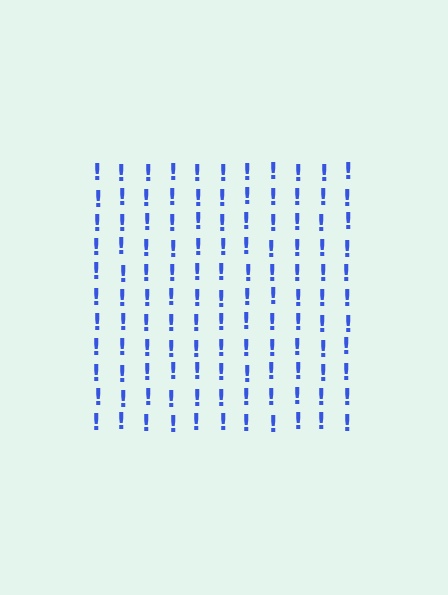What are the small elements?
The small elements are exclamation marks.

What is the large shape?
The large shape is a square.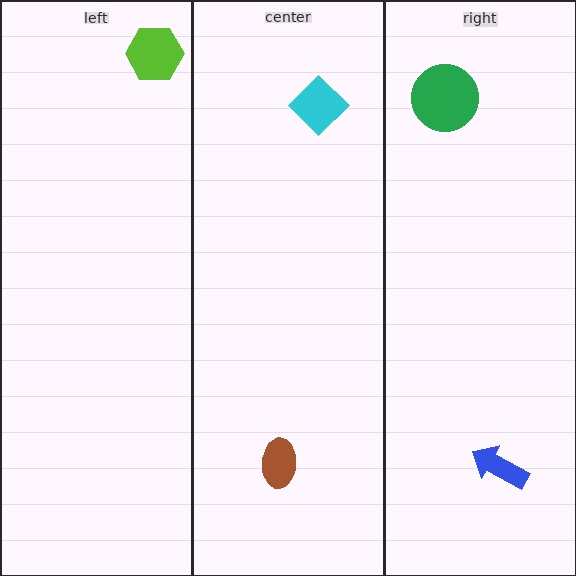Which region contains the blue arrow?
The right region.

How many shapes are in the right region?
2.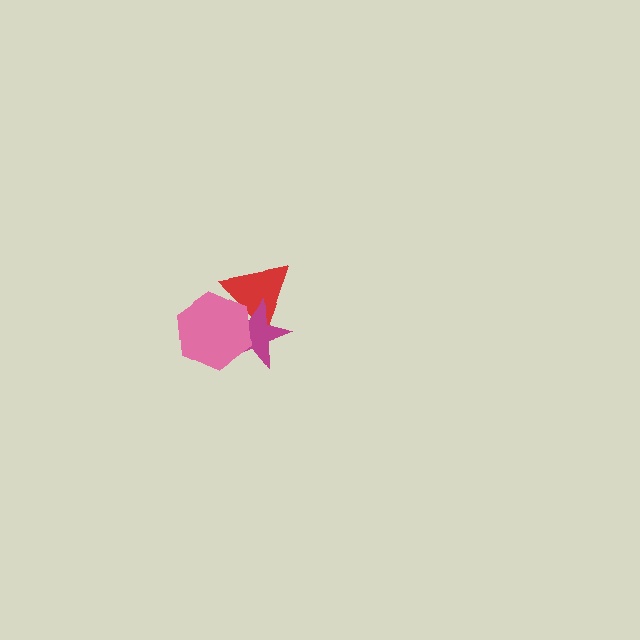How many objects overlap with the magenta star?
2 objects overlap with the magenta star.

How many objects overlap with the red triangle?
2 objects overlap with the red triangle.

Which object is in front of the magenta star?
The pink hexagon is in front of the magenta star.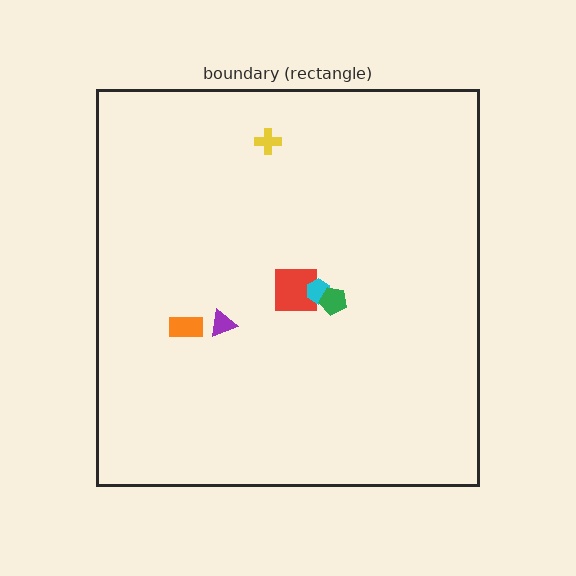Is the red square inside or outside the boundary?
Inside.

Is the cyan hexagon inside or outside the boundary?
Inside.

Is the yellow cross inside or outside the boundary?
Inside.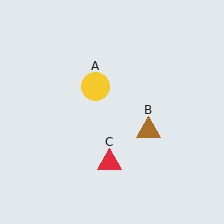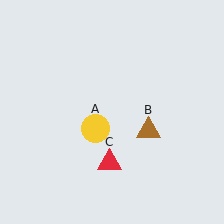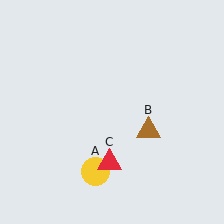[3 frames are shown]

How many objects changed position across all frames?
1 object changed position: yellow circle (object A).